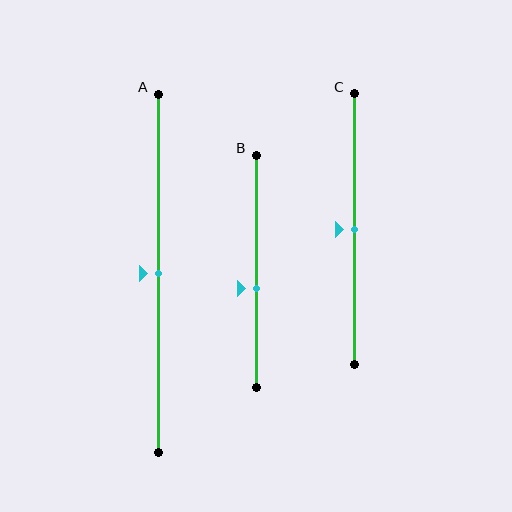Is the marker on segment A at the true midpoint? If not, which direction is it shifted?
Yes, the marker on segment A is at the true midpoint.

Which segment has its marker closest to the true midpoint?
Segment A has its marker closest to the true midpoint.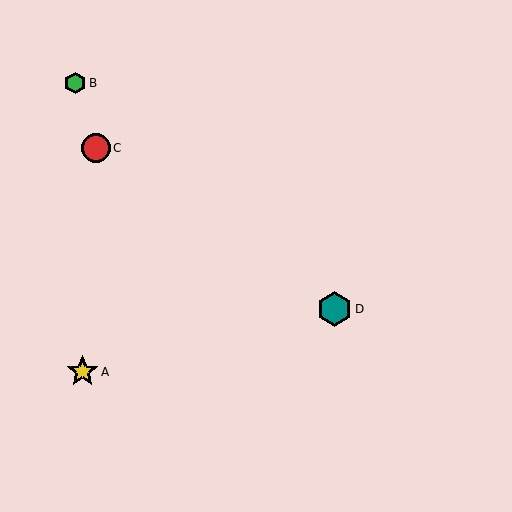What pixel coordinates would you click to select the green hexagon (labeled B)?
Click at (75, 83) to select the green hexagon B.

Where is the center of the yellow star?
The center of the yellow star is at (82, 372).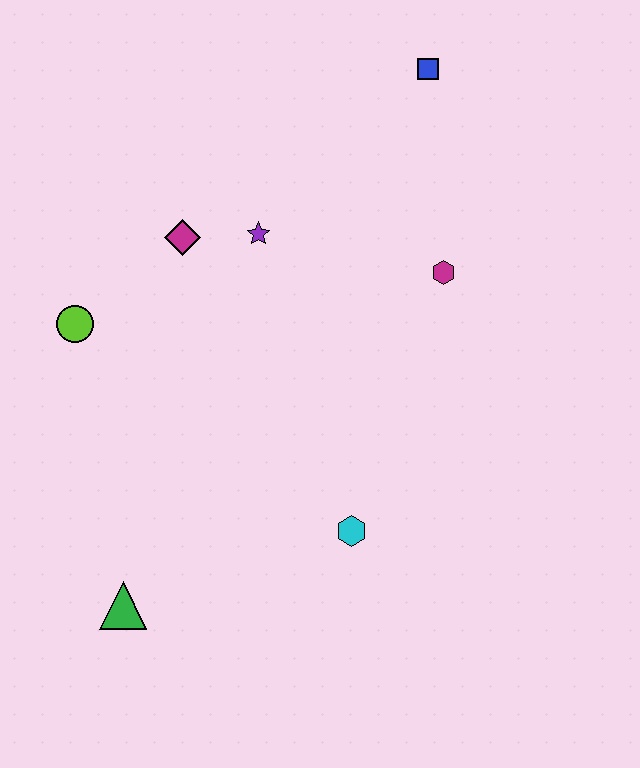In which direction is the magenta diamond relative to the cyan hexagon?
The magenta diamond is above the cyan hexagon.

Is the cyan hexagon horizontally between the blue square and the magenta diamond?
Yes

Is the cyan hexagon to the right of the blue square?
No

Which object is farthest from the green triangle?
The blue square is farthest from the green triangle.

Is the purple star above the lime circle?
Yes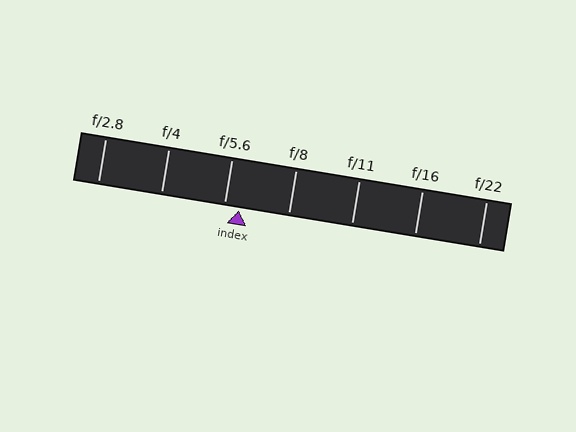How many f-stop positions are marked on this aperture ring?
There are 7 f-stop positions marked.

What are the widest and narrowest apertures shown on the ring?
The widest aperture shown is f/2.8 and the narrowest is f/22.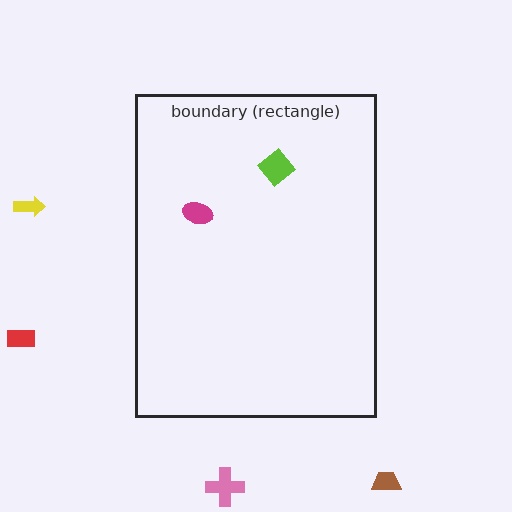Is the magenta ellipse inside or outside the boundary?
Inside.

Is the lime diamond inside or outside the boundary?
Inside.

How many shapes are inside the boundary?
2 inside, 4 outside.